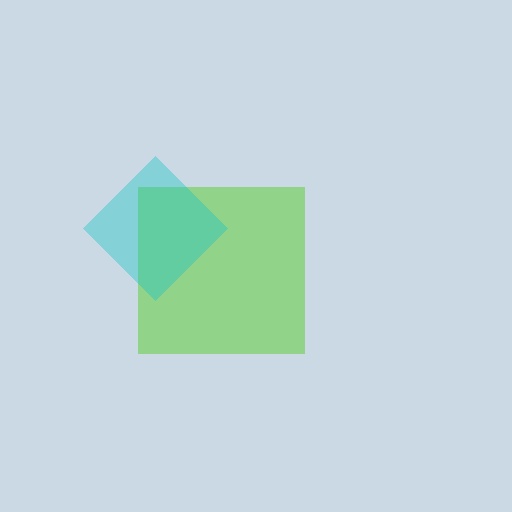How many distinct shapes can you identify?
There are 2 distinct shapes: a lime square, a cyan diamond.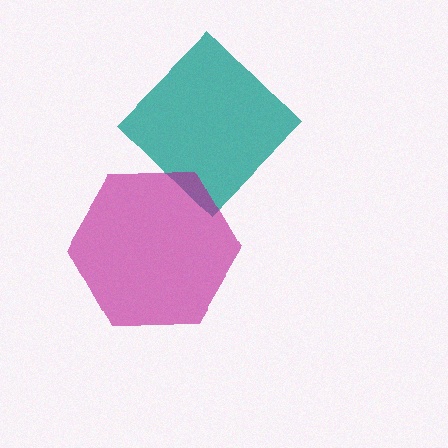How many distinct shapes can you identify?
There are 2 distinct shapes: a teal diamond, a magenta hexagon.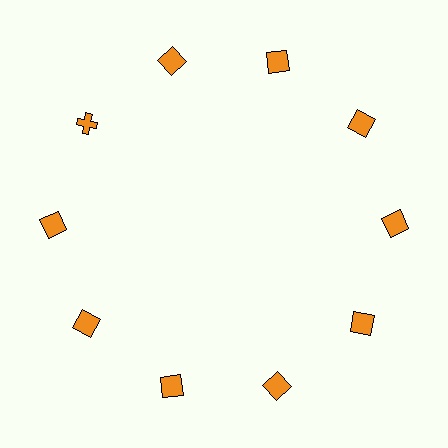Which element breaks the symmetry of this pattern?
The orange cross at roughly the 10 o'clock position breaks the symmetry. All other shapes are orange squares.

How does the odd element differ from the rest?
It has a different shape: cross instead of square.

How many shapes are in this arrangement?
There are 10 shapes arranged in a ring pattern.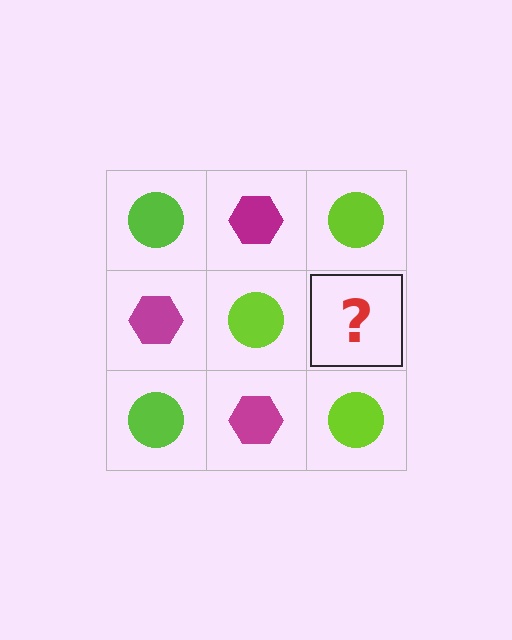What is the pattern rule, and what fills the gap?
The rule is that it alternates lime circle and magenta hexagon in a checkerboard pattern. The gap should be filled with a magenta hexagon.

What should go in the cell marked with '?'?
The missing cell should contain a magenta hexagon.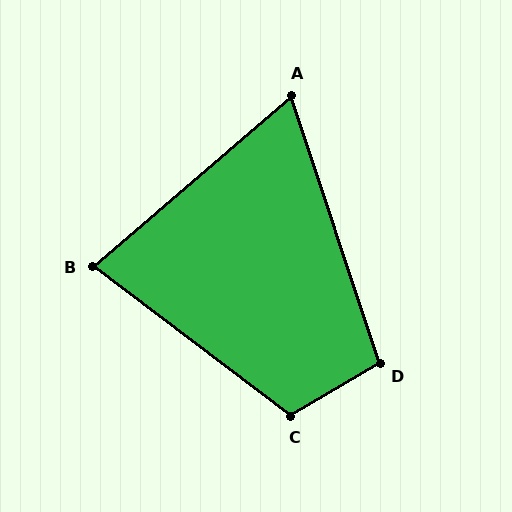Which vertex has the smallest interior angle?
A, at approximately 68 degrees.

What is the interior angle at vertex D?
Approximately 102 degrees (obtuse).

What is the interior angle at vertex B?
Approximately 78 degrees (acute).